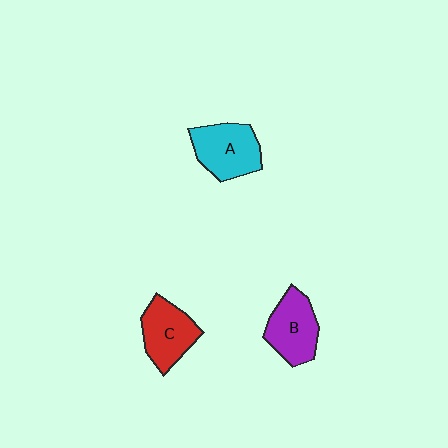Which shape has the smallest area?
Shape C (red).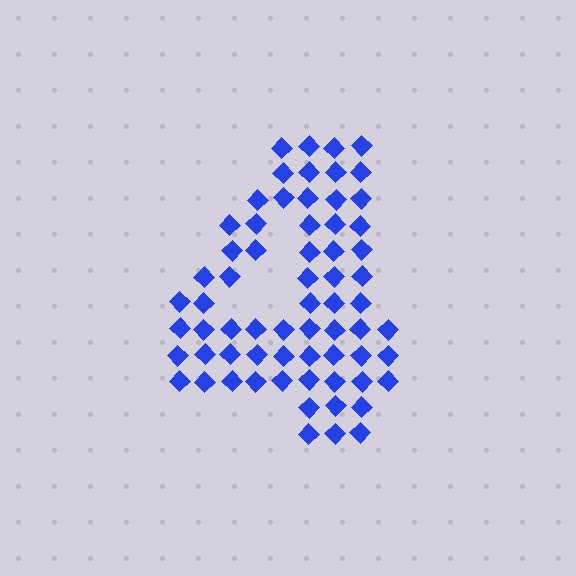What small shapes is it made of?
It is made of small diamonds.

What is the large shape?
The large shape is the digit 4.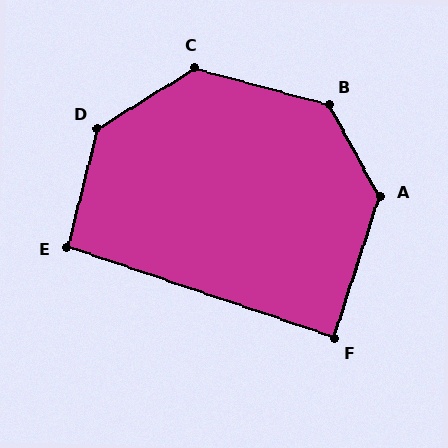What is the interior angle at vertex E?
Approximately 95 degrees (approximately right).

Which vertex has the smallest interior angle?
F, at approximately 89 degrees.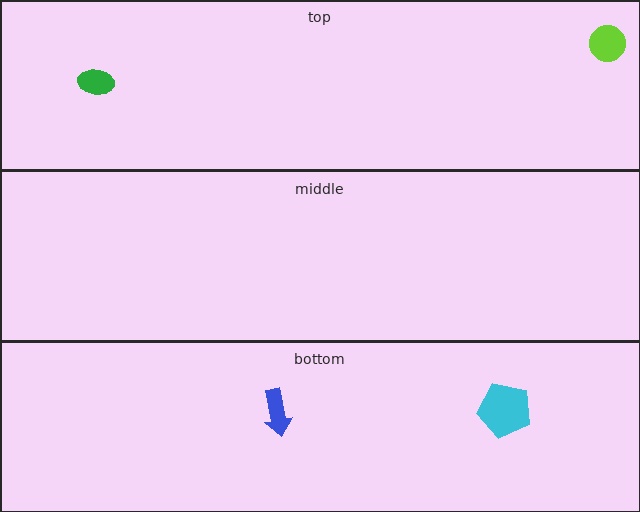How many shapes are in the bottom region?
2.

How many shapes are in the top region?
2.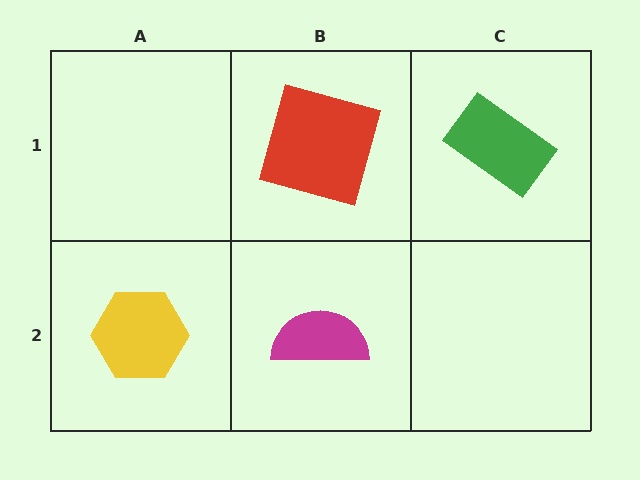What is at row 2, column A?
A yellow hexagon.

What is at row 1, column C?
A green rectangle.